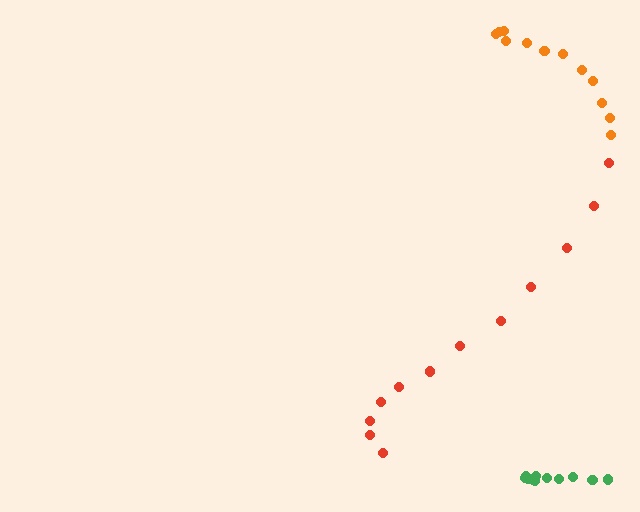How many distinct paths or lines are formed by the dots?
There are 3 distinct paths.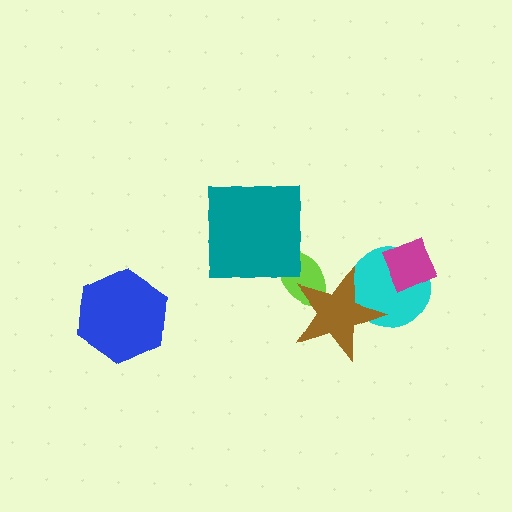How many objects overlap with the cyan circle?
2 objects overlap with the cyan circle.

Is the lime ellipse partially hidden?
Yes, it is partially covered by another shape.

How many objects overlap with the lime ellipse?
2 objects overlap with the lime ellipse.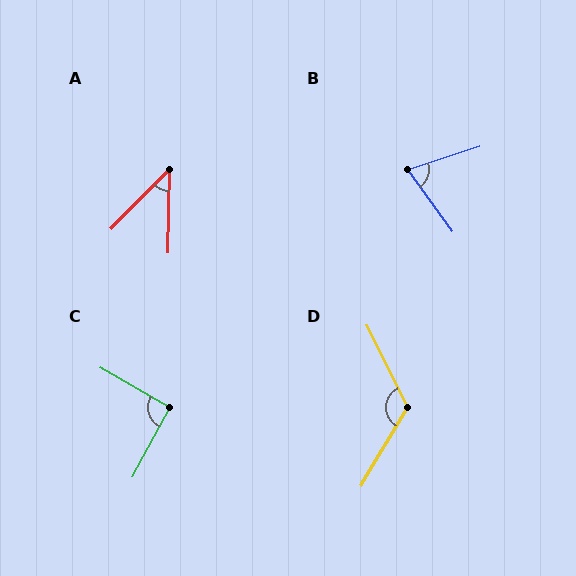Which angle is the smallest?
A, at approximately 44 degrees.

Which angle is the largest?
D, at approximately 123 degrees.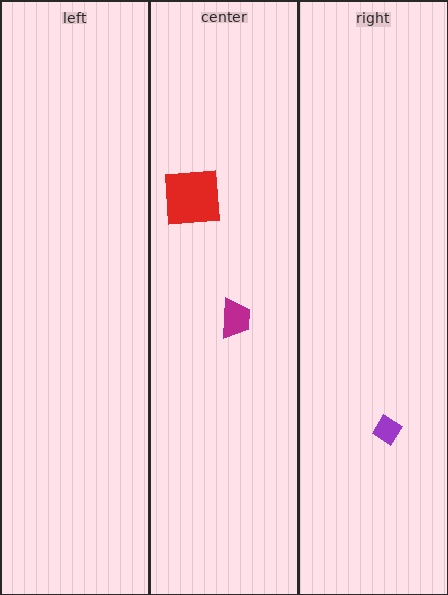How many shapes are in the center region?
2.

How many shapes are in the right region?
1.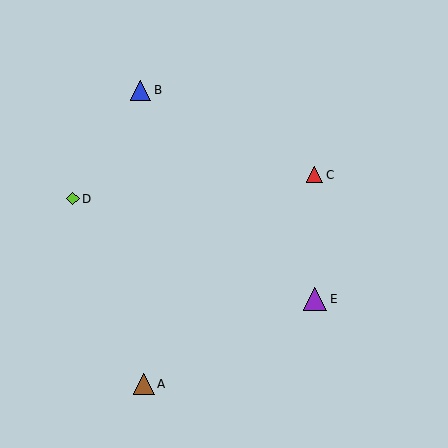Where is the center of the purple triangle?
The center of the purple triangle is at (315, 299).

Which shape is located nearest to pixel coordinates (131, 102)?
The blue triangle (labeled B) at (141, 90) is nearest to that location.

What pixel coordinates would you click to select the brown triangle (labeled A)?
Click at (144, 384) to select the brown triangle A.